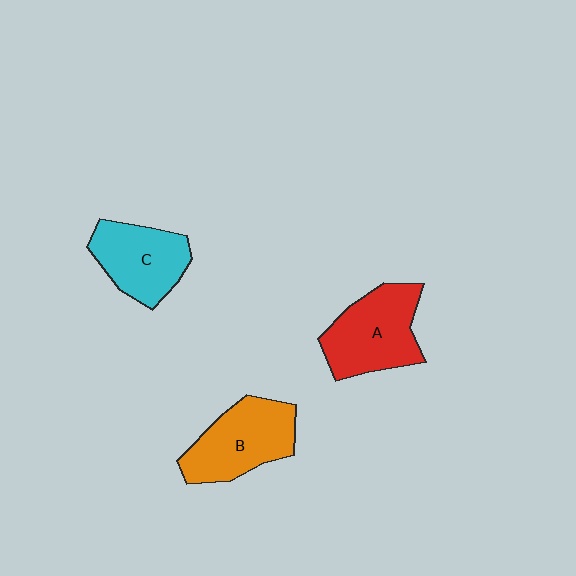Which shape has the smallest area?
Shape C (cyan).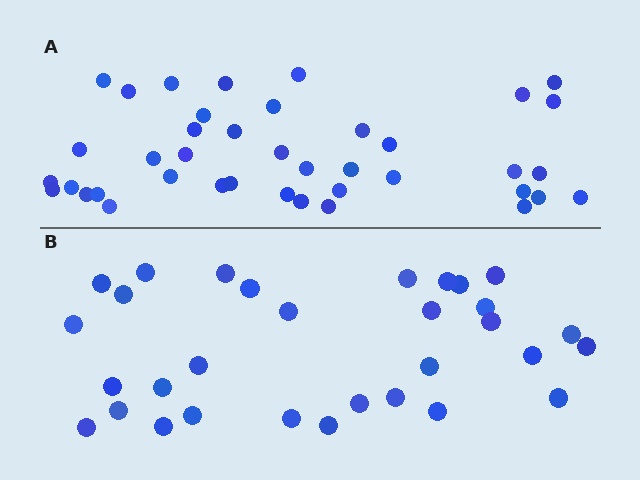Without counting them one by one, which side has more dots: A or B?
Region A (the top region) has more dots.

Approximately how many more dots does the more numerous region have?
Region A has roughly 8 or so more dots than region B.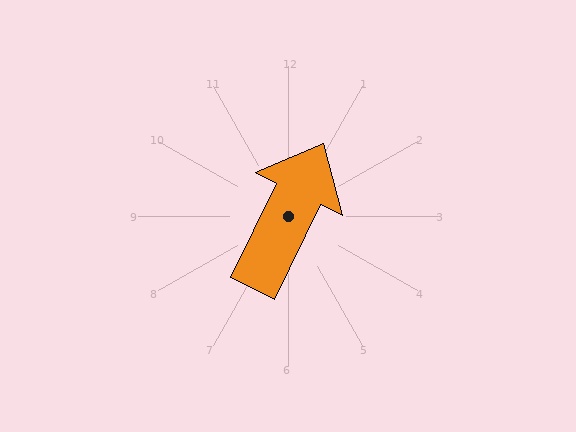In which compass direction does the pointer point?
Northeast.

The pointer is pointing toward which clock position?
Roughly 1 o'clock.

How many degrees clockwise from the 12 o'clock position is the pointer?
Approximately 26 degrees.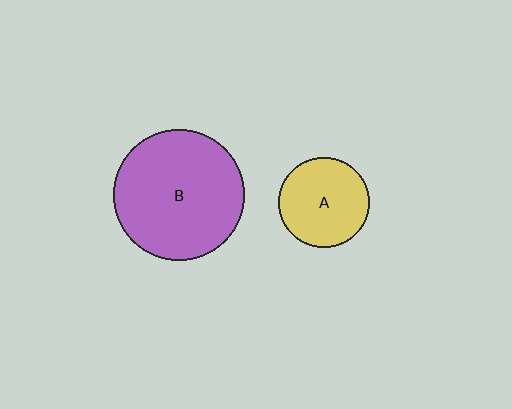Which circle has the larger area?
Circle B (purple).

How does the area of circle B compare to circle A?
Approximately 2.1 times.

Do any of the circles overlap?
No, none of the circles overlap.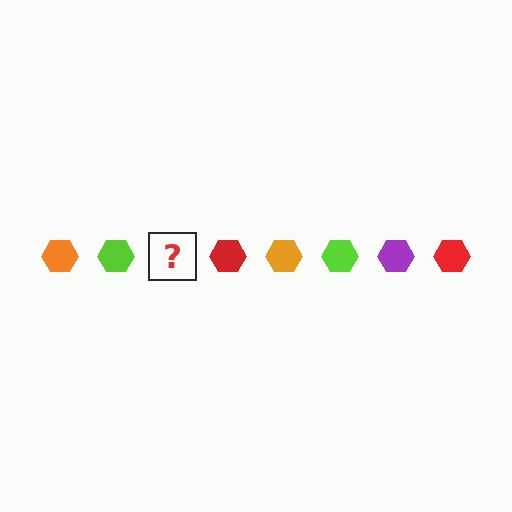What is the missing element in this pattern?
The missing element is a purple hexagon.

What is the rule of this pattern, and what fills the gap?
The rule is that the pattern cycles through orange, lime, purple, red hexagons. The gap should be filled with a purple hexagon.